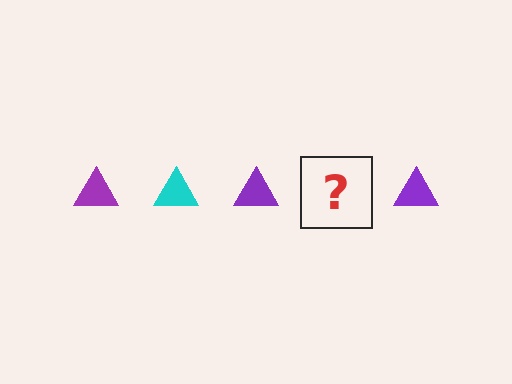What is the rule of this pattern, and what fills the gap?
The rule is that the pattern cycles through purple, cyan triangles. The gap should be filled with a cyan triangle.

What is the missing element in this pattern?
The missing element is a cyan triangle.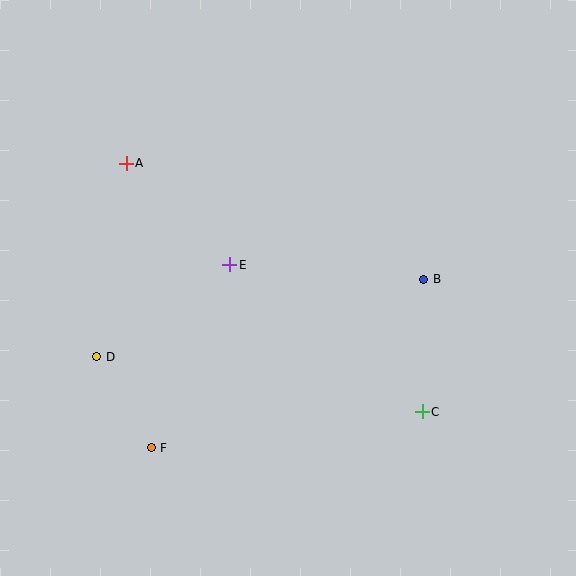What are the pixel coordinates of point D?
Point D is at (97, 357).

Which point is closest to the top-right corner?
Point B is closest to the top-right corner.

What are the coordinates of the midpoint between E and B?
The midpoint between E and B is at (327, 272).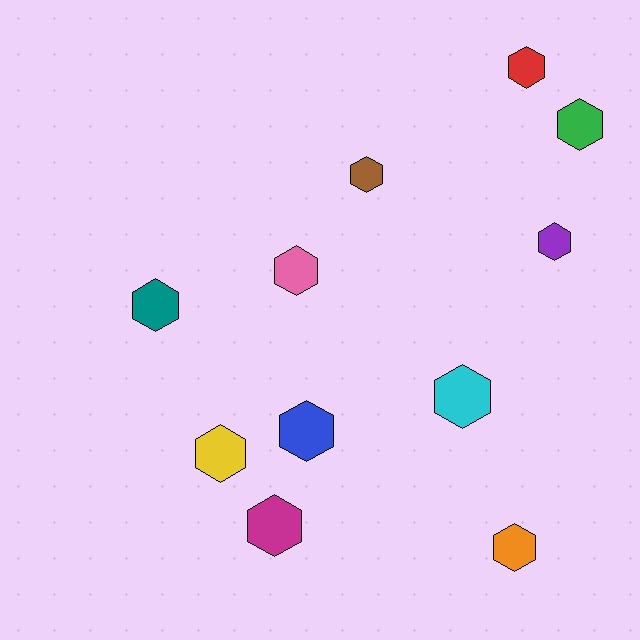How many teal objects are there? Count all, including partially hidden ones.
There is 1 teal object.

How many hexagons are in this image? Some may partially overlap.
There are 11 hexagons.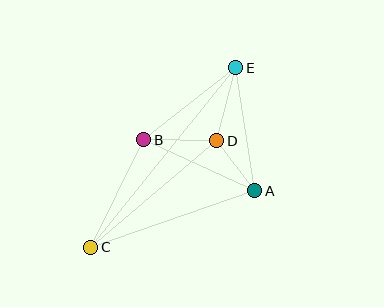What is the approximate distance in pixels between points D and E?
The distance between D and E is approximately 76 pixels.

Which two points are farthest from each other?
Points C and E are farthest from each other.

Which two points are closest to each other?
Points A and D are closest to each other.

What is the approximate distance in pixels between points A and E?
The distance between A and E is approximately 125 pixels.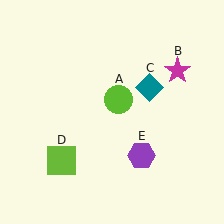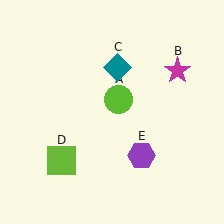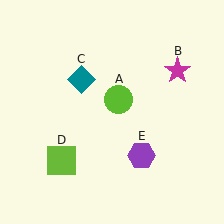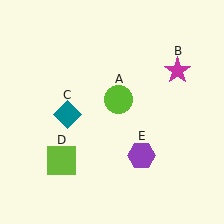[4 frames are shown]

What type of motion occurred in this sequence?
The teal diamond (object C) rotated counterclockwise around the center of the scene.